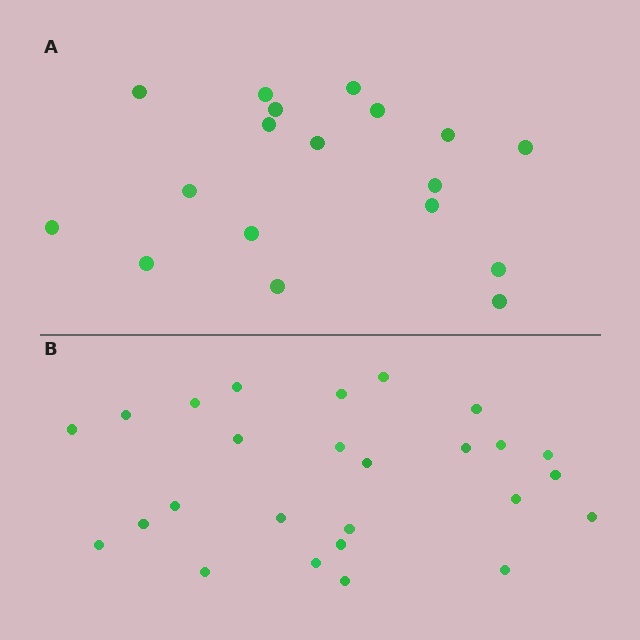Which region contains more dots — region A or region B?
Region B (the bottom region) has more dots.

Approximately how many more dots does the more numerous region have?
Region B has roughly 8 or so more dots than region A.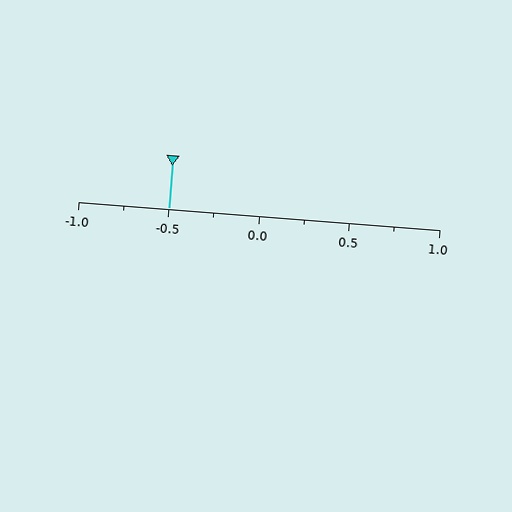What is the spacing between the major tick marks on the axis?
The major ticks are spaced 0.5 apart.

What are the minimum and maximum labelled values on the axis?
The axis runs from -1.0 to 1.0.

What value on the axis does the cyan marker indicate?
The marker indicates approximately -0.5.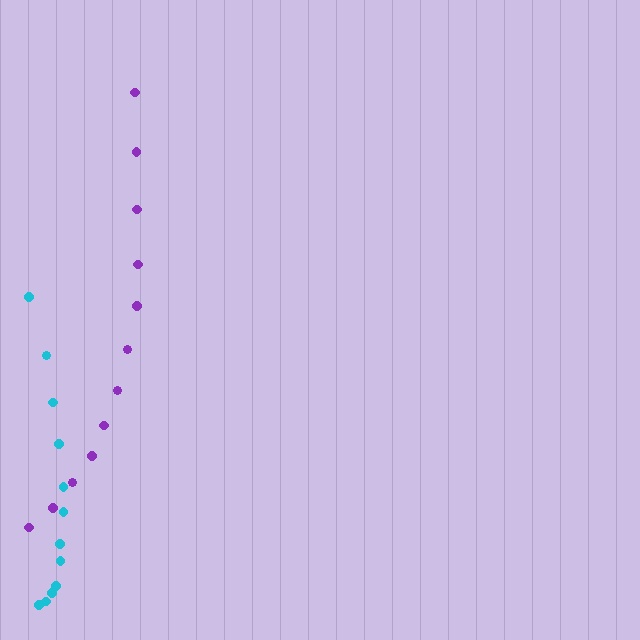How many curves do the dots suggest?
There are 2 distinct paths.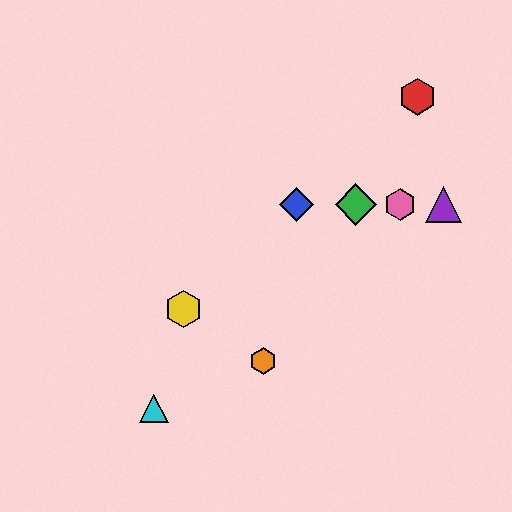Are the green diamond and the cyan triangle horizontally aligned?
No, the green diamond is at y≈204 and the cyan triangle is at y≈408.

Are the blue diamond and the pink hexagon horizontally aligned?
Yes, both are at y≈204.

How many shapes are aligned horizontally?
4 shapes (the blue diamond, the green diamond, the purple triangle, the pink hexagon) are aligned horizontally.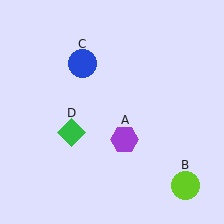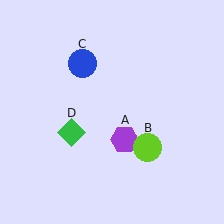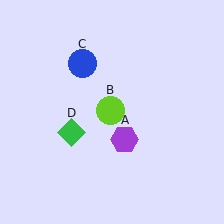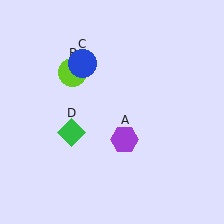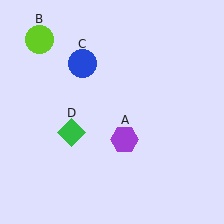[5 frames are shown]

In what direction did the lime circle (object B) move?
The lime circle (object B) moved up and to the left.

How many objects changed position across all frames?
1 object changed position: lime circle (object B).